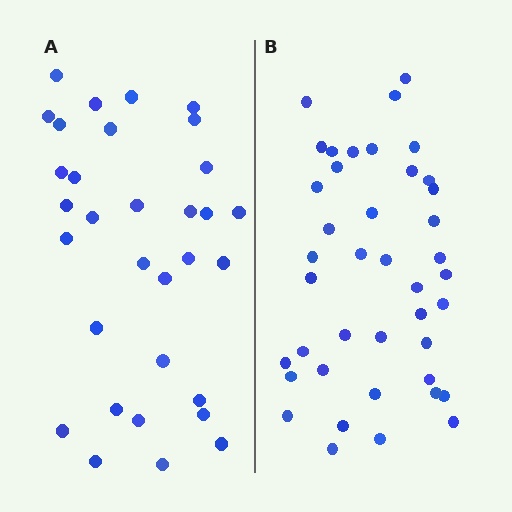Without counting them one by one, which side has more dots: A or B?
Region B (the right region) has more dots.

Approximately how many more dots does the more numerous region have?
Region B has roughly 8 or so more dots than region A.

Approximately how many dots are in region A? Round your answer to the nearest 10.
About 30 dots. (The exact count is 32, which rounds to 30.)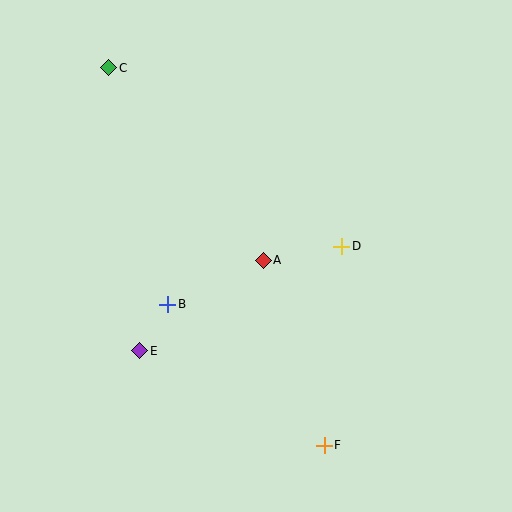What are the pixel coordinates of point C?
Point C is at (109, 68).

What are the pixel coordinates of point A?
Point A is at (263, 260).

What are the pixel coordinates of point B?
Point B is at (168, 304).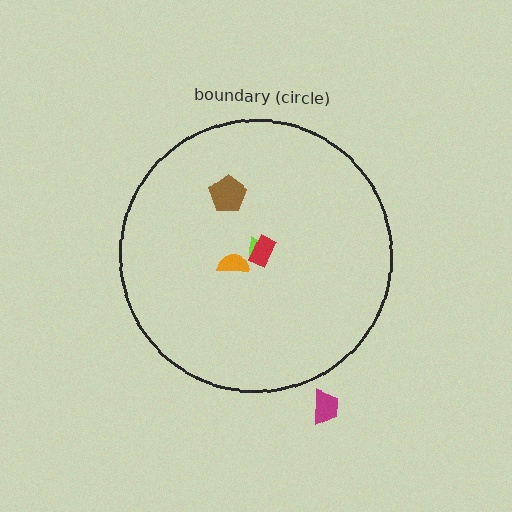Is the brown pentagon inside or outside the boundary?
Inside.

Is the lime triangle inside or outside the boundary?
Inside.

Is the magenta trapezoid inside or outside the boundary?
Outside.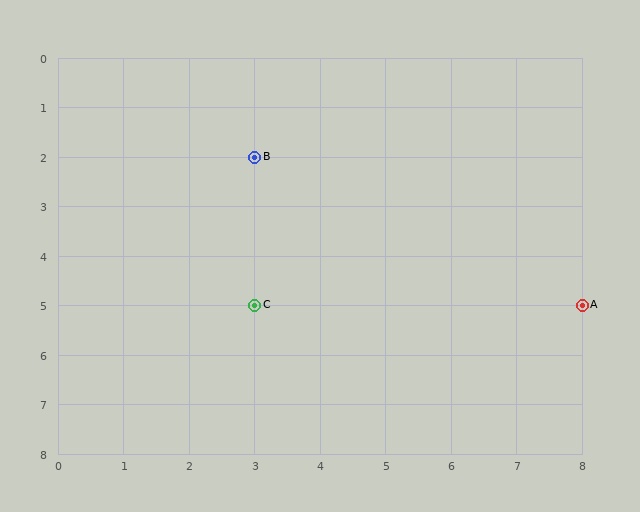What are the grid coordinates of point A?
Point A is at grid coordinates (8, 5).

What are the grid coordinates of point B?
Point B is at grid coordinates (3, 2).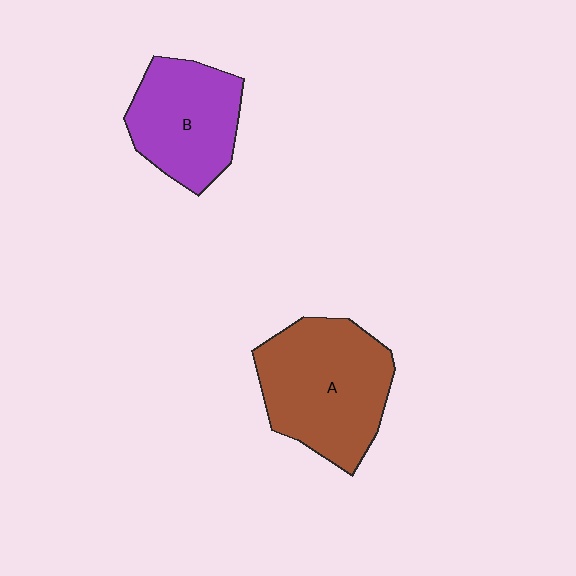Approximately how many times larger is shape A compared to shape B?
Approximately 1.3 times.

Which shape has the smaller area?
Shape B (purple).